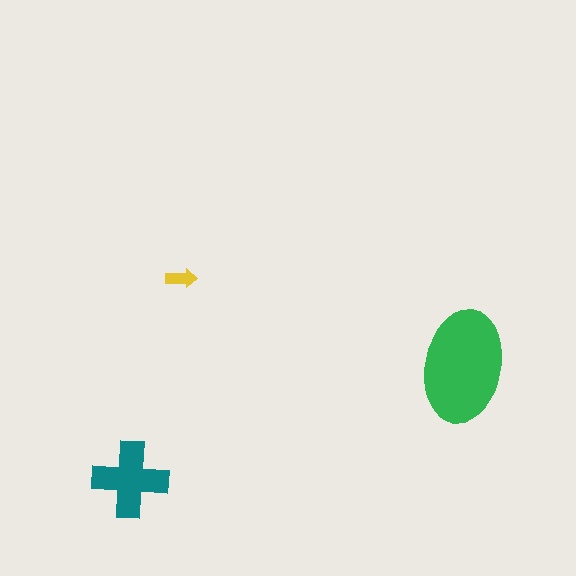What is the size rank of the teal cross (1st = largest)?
2nd.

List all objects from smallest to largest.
The yellow arrow, the teal cross, the green ellipse.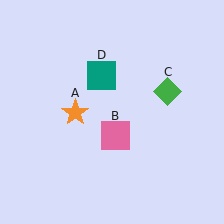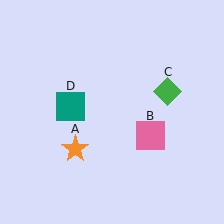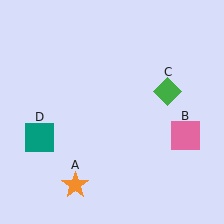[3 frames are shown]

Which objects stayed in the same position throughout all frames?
Green diamond (object C) remained stationary.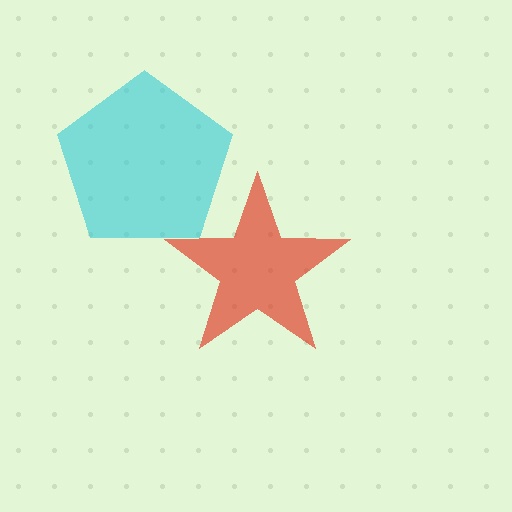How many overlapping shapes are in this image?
There are 2 overlapping shapes in the image.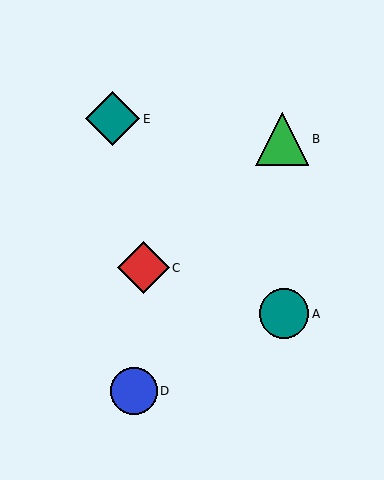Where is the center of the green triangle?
The center of the green triangle is at (282, 139).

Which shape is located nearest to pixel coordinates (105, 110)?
The teal diamond (labeled E) at (113, 119) is nearest to that location.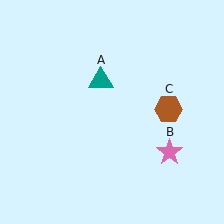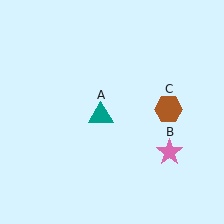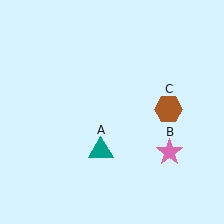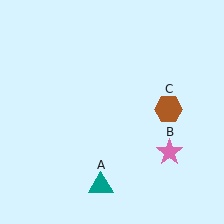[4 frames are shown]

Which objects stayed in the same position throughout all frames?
Pink star (object B) and brown hexagon (object C) remained stationary.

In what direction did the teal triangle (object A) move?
The teal triangle (object A) moved down.